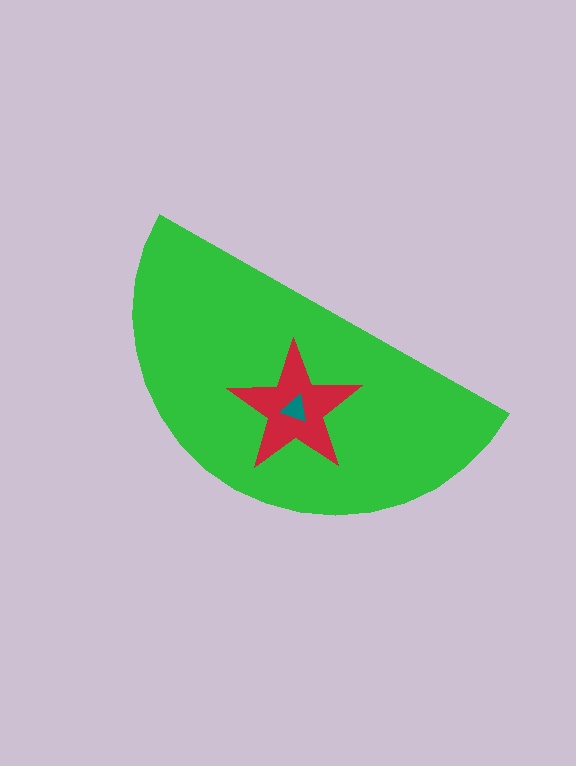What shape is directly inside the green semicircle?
The red star.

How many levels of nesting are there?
3.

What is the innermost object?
The teal triangle.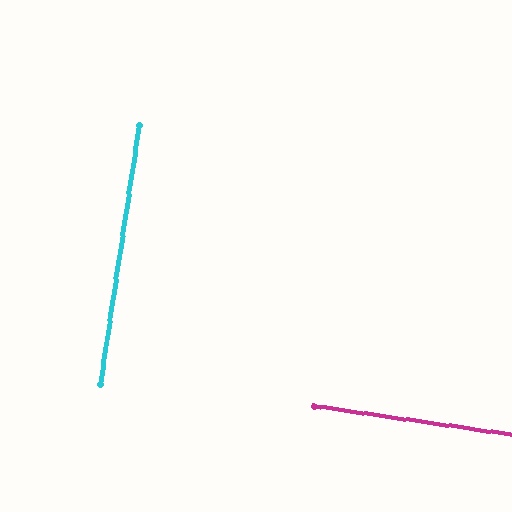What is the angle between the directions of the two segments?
Approximately 90 degrees.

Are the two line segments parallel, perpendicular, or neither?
Perpendicular — they meet at approximately 90°.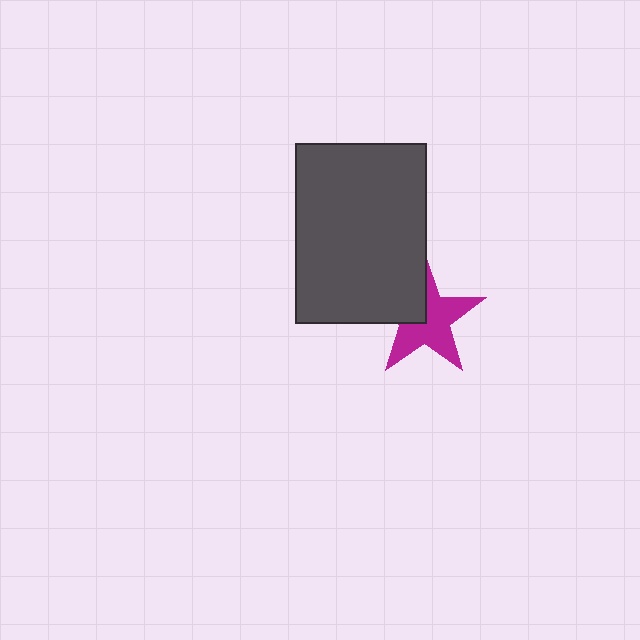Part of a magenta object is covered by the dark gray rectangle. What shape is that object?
It is a star.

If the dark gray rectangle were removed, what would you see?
You would see the complete magenta star.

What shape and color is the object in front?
The object in front is a dark gray rectangle.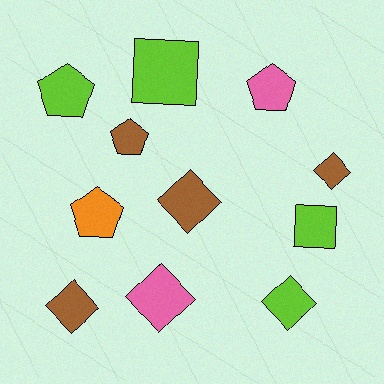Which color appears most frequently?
Lime, with 4 objects.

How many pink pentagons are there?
There is 1 pink pentagon.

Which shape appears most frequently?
Diamond, with 5 objects.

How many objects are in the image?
There are 11 objects.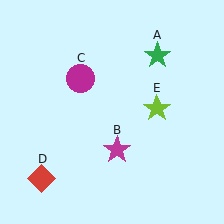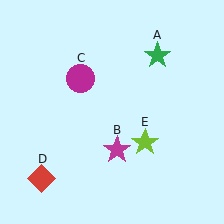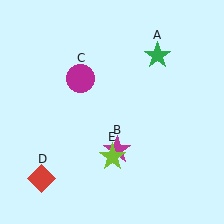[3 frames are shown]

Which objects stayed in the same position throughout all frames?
Green star (object A) and magenta star (object B) and magenta circle (object C) and red diamond (object D) remained stationary.